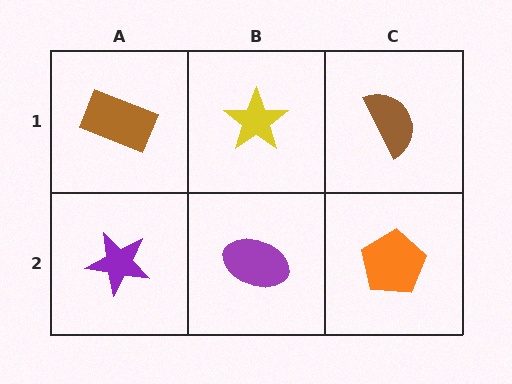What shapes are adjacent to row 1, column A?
A purple star (row 2, column A), a yellow star (row 1, column B).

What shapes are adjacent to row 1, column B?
A purple ellipse (row 2, column B), a brown rectangle (row 1, column A), a brown semicircle (row 1, column C).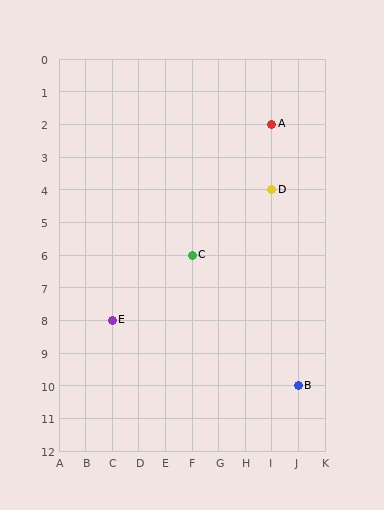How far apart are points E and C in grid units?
Points E and C are 3 columns and 2 rows apart (about 3.6 grid units diagonally).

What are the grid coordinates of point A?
Point A is at grid coordinates (I, 2).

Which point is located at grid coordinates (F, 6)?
Point C is at (F, 6).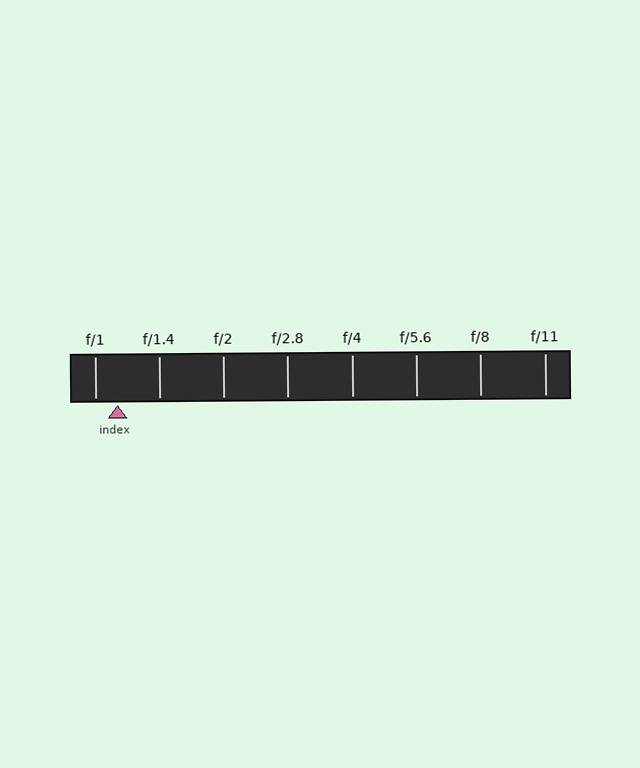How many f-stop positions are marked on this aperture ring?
There are 8 f-stop positions marked.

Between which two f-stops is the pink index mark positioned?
The index mark is between f/1 and f/1.4.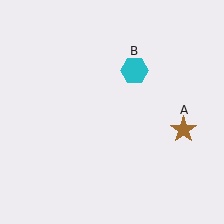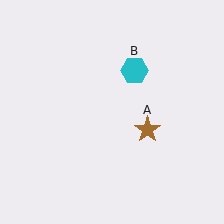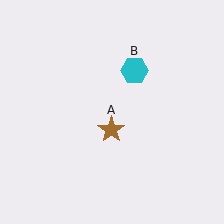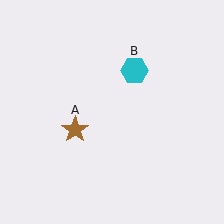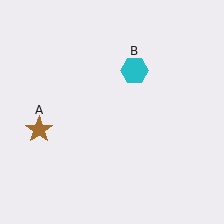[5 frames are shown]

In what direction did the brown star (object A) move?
The brown star (object A) moved left.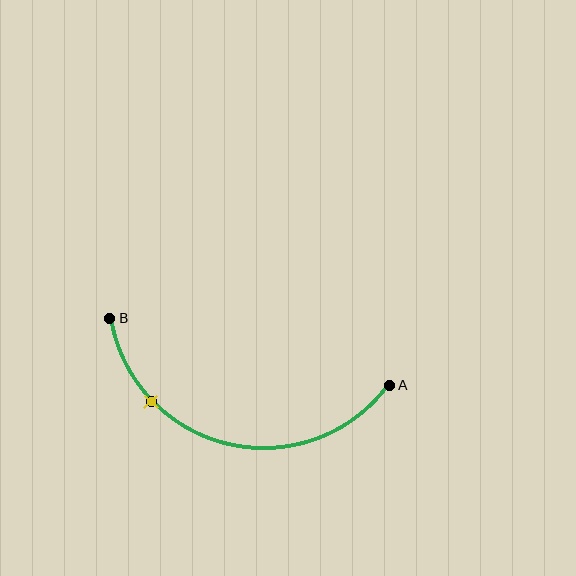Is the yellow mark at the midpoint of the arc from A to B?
No. The yellow mark lies on the arc but is closer to endpoint B. The arc midpoint would be at the point on the curve equidistant along the arc from both A and B.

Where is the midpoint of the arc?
The arc midpoint is the point on the curve farthest from the straight line joining A and B. It sits below that line.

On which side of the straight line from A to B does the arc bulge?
The arc bulges below the straight line connecting A and B.